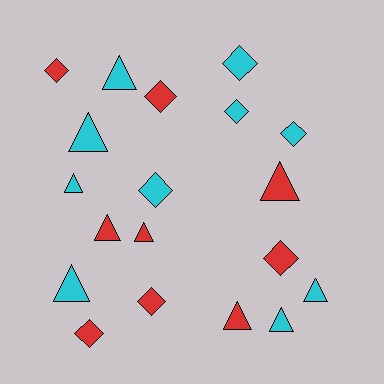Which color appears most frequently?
Cyan, with 10 objects.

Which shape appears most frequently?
Triangle, with 10 objects.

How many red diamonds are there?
There are 5 red diamonds.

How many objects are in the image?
There are 19 objects.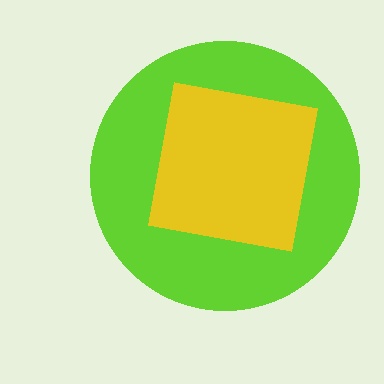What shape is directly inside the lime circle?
The yellow square.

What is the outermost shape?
The lime circle.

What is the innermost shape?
The yellow square.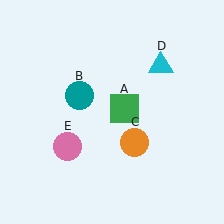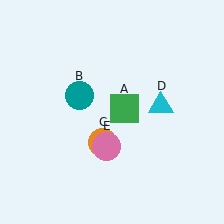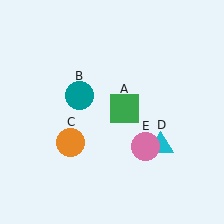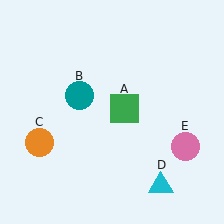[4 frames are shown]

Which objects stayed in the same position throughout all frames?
Green square (object A) and teal circle (object B) remained stationary.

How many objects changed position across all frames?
3 objects changed position: orange circle (object C), cyan triangle (object D), pink circle (object E).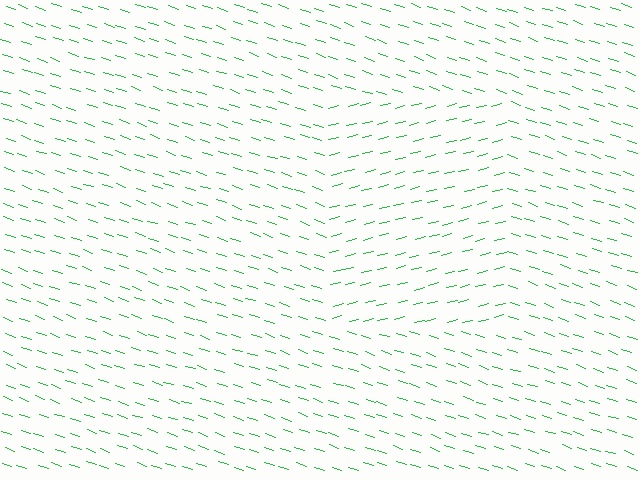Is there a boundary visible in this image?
Yes, there is a texture boundary formed by a change in line orientation.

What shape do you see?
I see a rectangle.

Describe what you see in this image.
The image is filled with small green line segments. A rectangle region in the image has lines oriented differently from the surrounding lines, creating a visible texture boundary.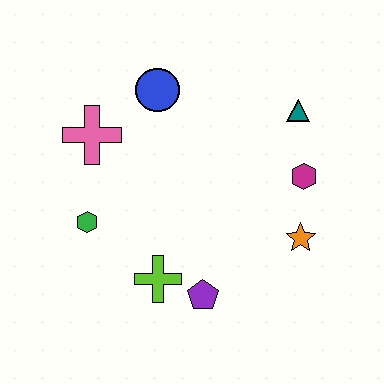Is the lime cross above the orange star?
No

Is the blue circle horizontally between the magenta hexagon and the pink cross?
Yes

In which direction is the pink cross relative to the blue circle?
The pink cross is to the left of the blue circle.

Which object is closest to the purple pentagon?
The lime cross is closest to the purple pentagon.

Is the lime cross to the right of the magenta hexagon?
No